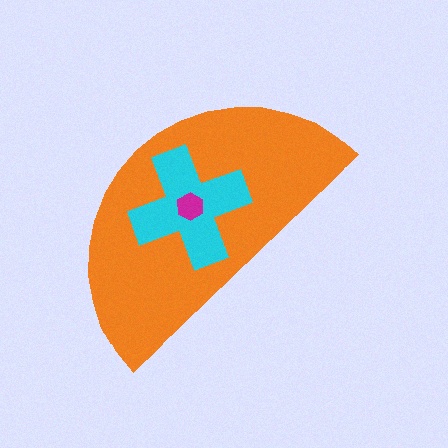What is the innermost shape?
The magenta hexagon.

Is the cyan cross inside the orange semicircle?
Yes.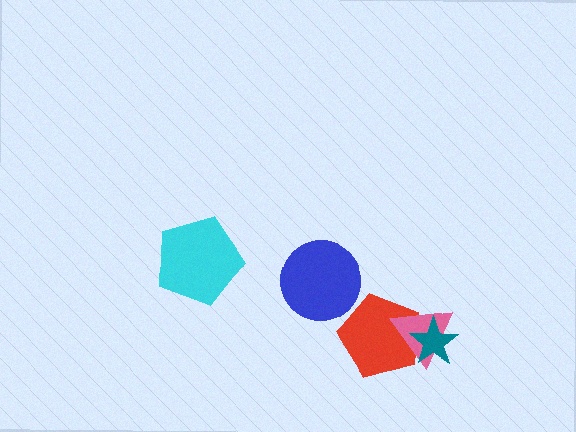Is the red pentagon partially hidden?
Yes, it is partially covered by another shape.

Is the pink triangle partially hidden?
Yes, it is partially covered by another shape.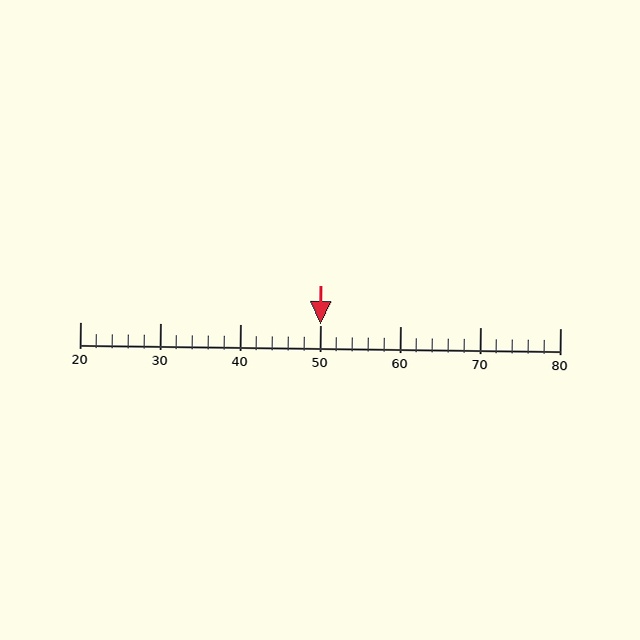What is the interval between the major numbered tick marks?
The major tick marks are spaced 10 units apart.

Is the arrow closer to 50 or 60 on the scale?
The arrow is closer to 50.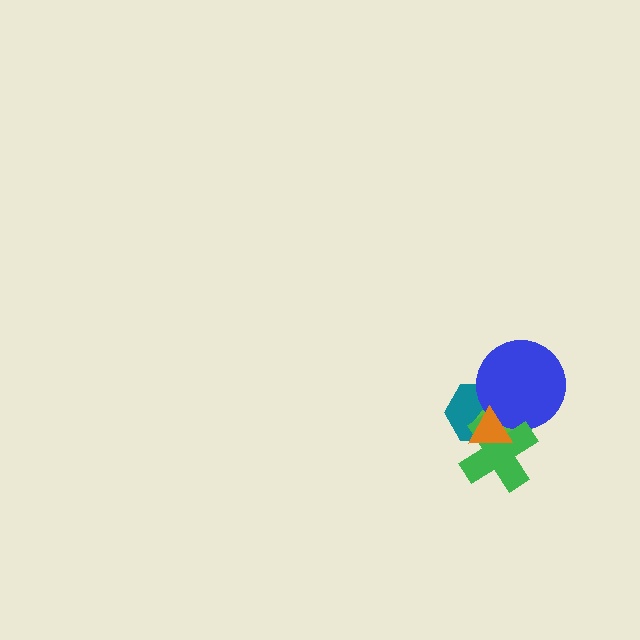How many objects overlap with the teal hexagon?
4 objects overlap with the teal hexagon.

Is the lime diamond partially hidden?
Yes, it is partially covered by another shape.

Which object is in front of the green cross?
The orange triangle is in front of the green cross.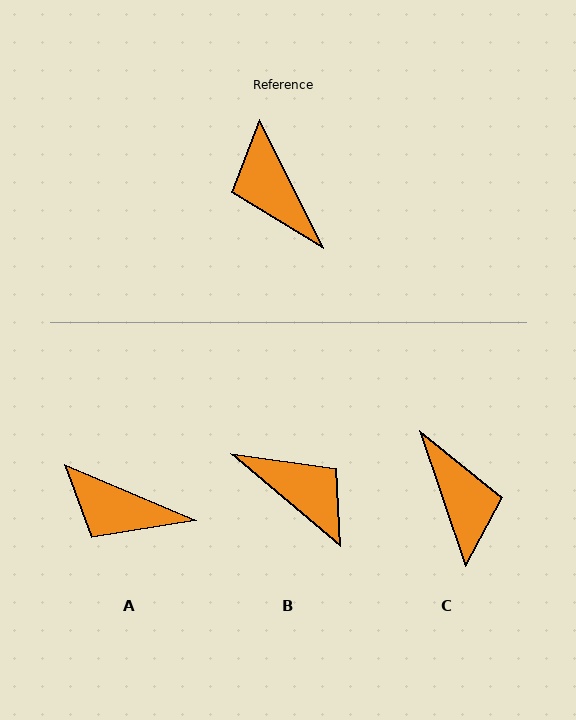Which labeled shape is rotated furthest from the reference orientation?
C, about 173 degrees away.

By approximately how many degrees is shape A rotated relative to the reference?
Approximately 41 degrees counter-clockwise.